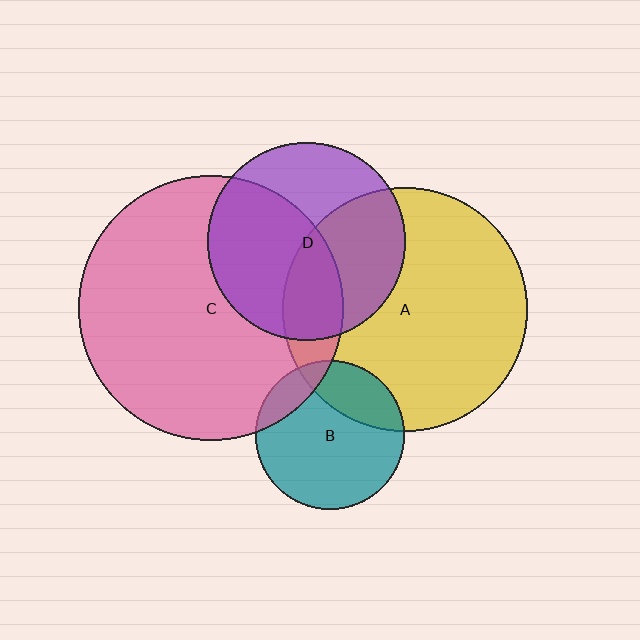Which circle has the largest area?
Circle C (pink).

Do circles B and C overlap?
Yes.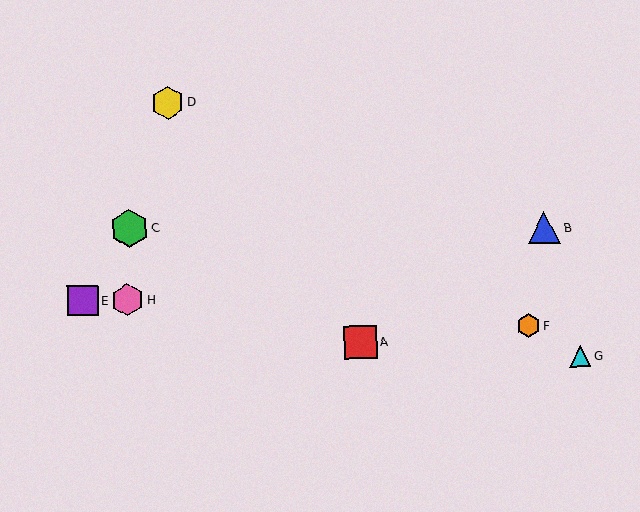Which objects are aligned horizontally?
Objects E, H are aligned horizontally.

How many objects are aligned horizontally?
2 objects (E, H) are aligned horizontally.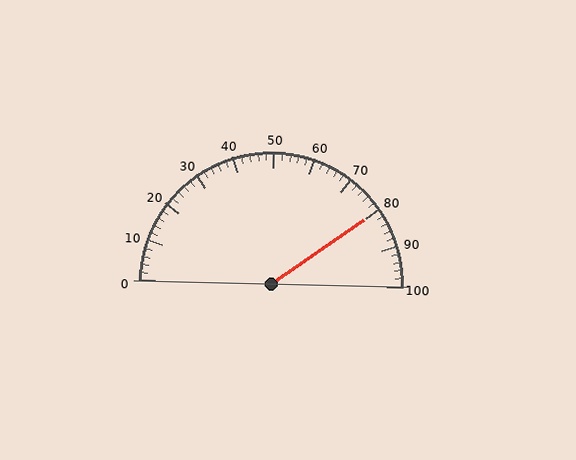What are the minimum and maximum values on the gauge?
The gauge ranges from 0 to 100.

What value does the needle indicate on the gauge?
The needle indicates approximately 80.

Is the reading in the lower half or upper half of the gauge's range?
The reading is in the upper half of the range (0 to 100).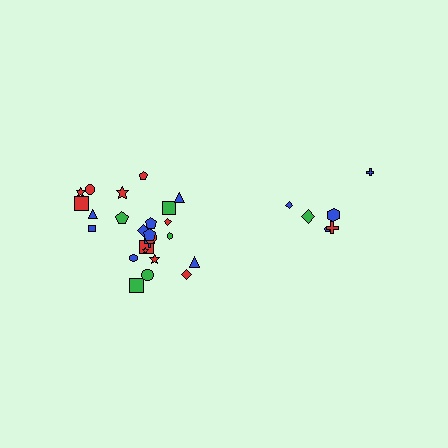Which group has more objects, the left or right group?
The left group.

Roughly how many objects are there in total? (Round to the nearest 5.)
Roughly 30 objects in total.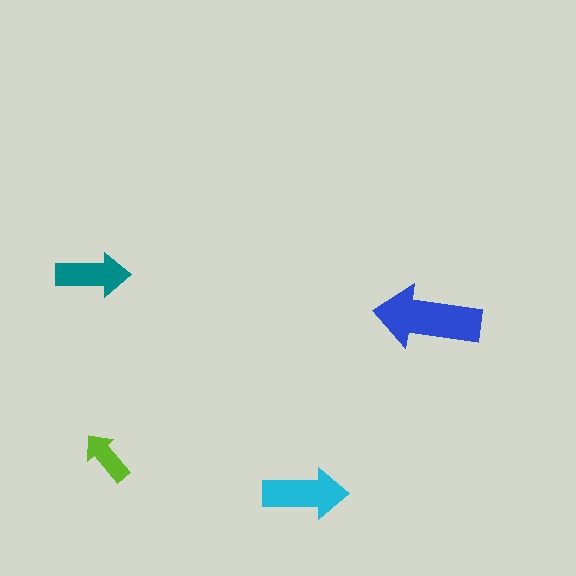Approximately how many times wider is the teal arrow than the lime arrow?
About 1.5 times wider.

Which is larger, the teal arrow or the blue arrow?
The blue one.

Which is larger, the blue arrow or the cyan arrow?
The blue one.